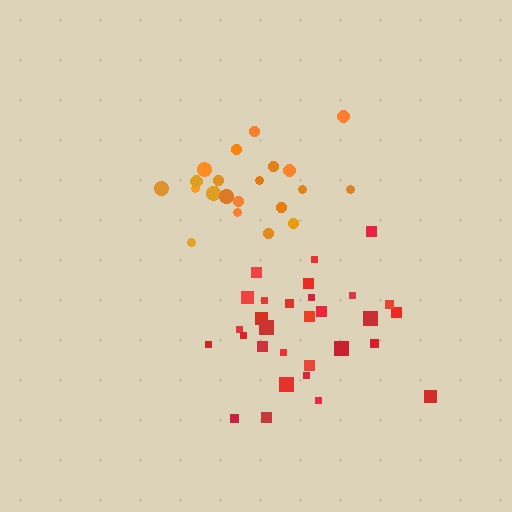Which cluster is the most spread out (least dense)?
Orange.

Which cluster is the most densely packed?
Red.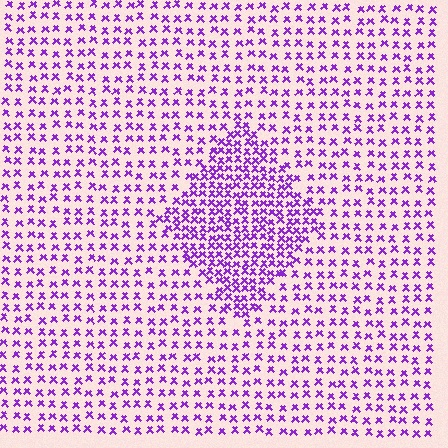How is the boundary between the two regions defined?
The boundary is defined by a change in element density (approximately 2.0x ratio). All elements are the same color, size, and shape.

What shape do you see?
I see a diamond.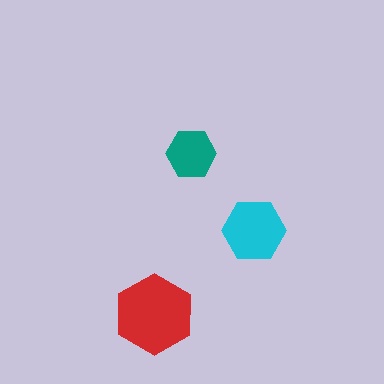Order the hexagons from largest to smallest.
the red one, the cyan one, the teal one.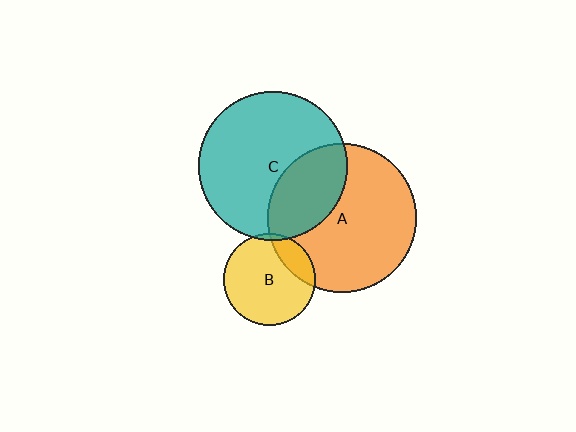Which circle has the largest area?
Circle A (orange).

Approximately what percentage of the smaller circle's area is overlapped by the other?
Approximately 20%.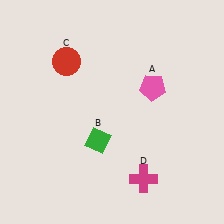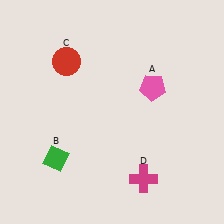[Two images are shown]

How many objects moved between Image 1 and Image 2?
1 object moved between the two images.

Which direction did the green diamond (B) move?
The green diamond (B) moved left.